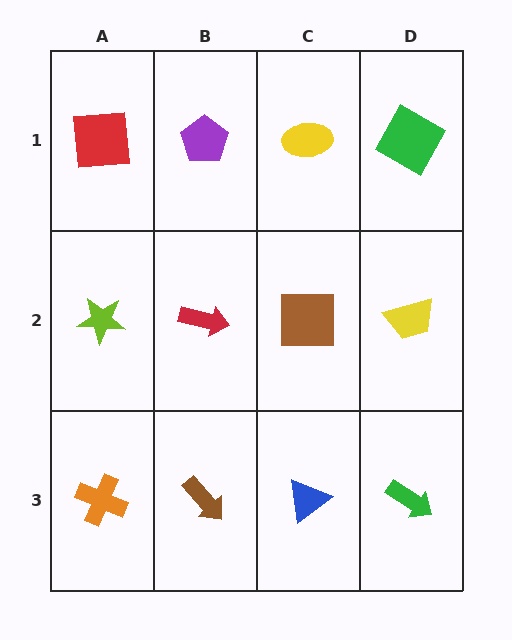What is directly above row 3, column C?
A brown square.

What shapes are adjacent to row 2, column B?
A purple pentagon (row 1, column B), a brown arrow (row 3, column B), a lime star (row 2, column A), a brown square (row 2, column C).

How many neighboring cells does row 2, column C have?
4.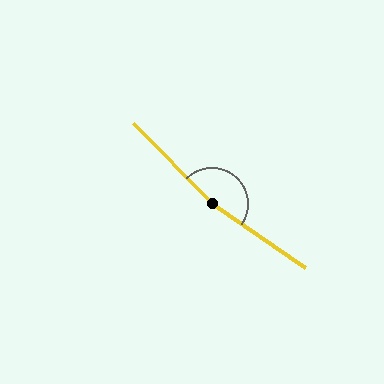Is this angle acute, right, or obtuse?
It is obtuse.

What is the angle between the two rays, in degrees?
Approximately 169 degrees.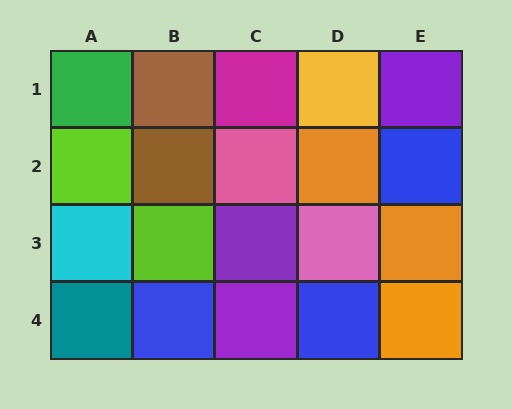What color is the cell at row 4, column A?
Teal.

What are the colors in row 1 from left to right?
Green, brown, magenta, yellow, purple.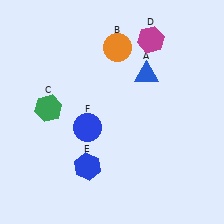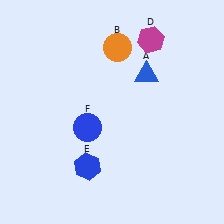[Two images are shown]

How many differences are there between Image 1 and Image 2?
There is 1 difference between the two images.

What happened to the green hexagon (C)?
The green hexagon (C) was removed in Image 2. It was in the top-left area of Image 1.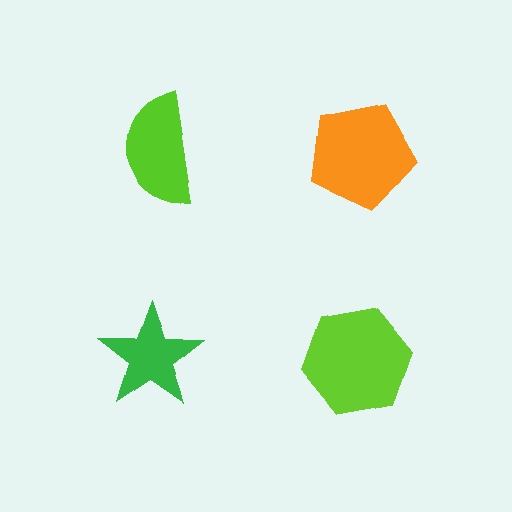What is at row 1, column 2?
An orange pentagon.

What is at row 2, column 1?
A green star.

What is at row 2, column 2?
A lime hexagon.